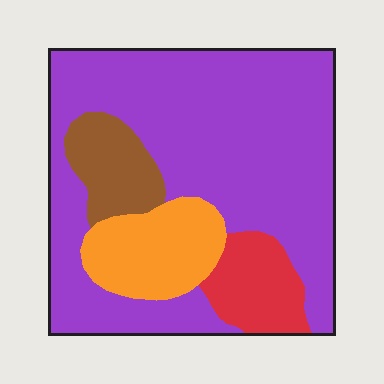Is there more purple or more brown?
Purple.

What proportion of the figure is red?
Red covers roughly 10% of the figure.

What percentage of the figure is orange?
Orange takes up about one eighth (1/8) of the figure.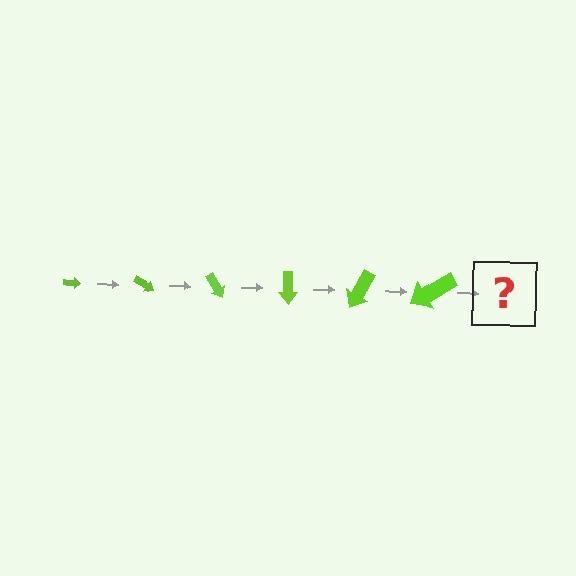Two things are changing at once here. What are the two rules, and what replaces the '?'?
The two rules are that the arrow grows larger each step and it rotates 30 degrees each step. The '?' should be an arrow, larger than the previous one and rotated 180 degrees from the start.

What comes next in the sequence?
The next element should be an arrow, larger than the previous one and rotated 180 degrees from the start.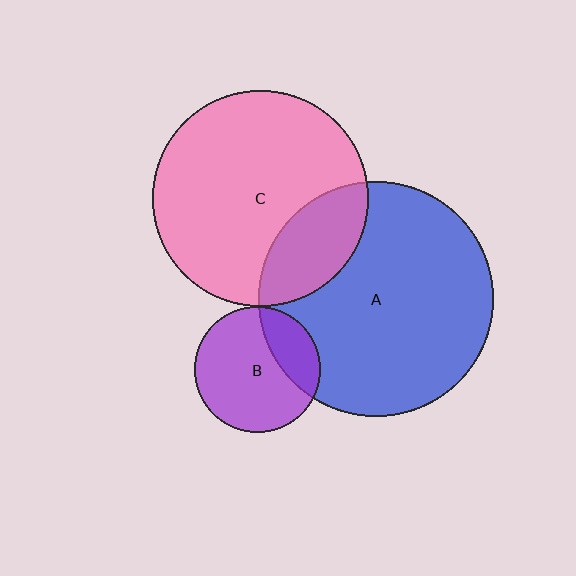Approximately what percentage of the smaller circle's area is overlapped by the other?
Approximately 25%.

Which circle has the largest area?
Circle A (blue).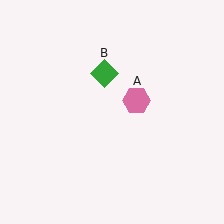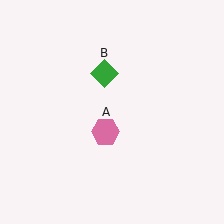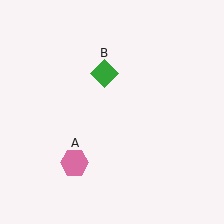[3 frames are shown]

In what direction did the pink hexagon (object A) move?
The pink hexagon (object A) moved down and to the left.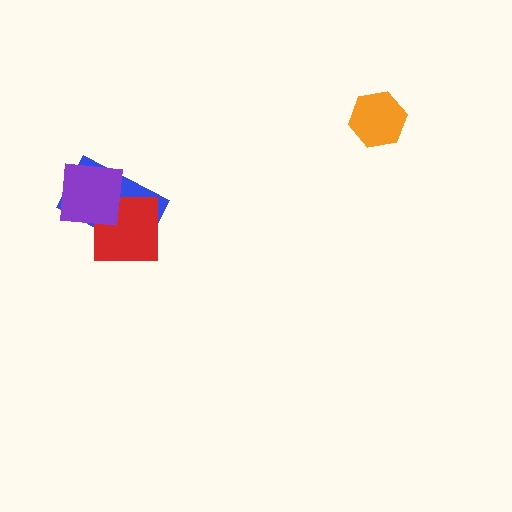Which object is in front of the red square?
The purple square is in front of the red square.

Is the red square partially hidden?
Yes, it is partially covered by another shape.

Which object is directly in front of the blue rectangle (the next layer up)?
The red square is directly in front of the blue rectangle.